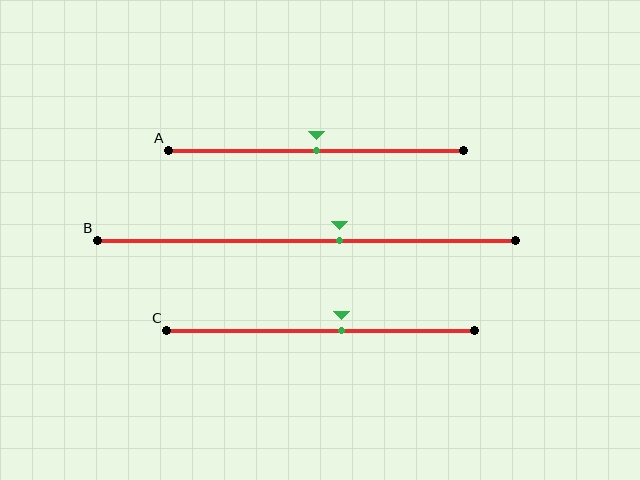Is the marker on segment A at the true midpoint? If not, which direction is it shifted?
Yes, the marker on segment A is at the true midpoint.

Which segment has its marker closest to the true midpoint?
Segment A has its marker closest to the true midpoint.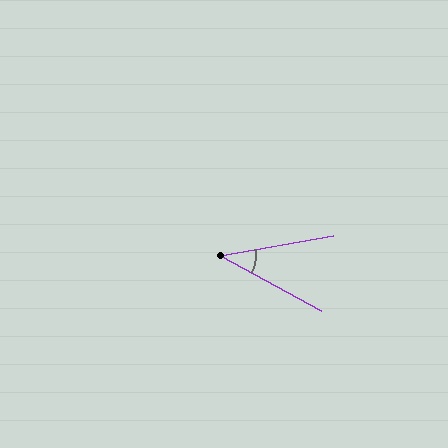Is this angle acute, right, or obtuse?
It is acute.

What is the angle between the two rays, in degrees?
Approximately 39 degrees.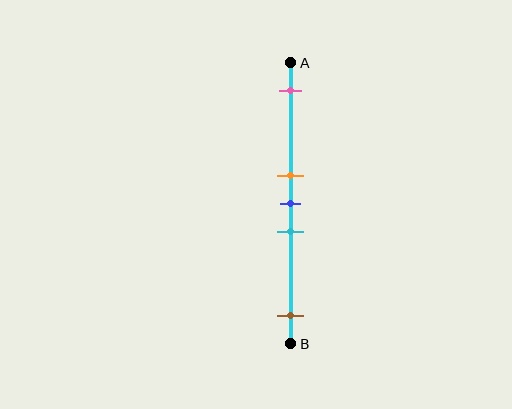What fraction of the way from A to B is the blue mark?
The blue mark is approximately 50% (0.5) of the way from A to B.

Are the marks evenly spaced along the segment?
No, the marks are not evenly spaced.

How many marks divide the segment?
There are 5 marks dividing the segment.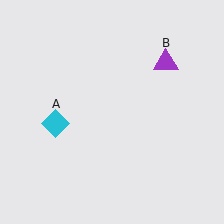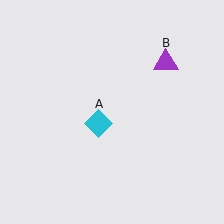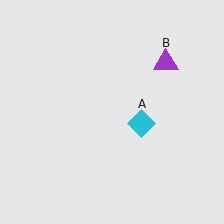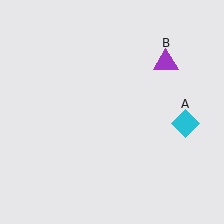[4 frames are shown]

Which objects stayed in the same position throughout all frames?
Purple triangle (object B) remained stationary.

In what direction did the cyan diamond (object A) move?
The cyan diamond (object A) moved right.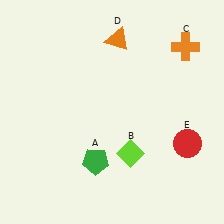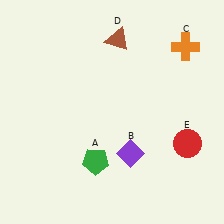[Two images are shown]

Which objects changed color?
B changed from lime to purple. D changed from orange to brown.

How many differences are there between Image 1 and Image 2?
There are 2 differences between the two images.